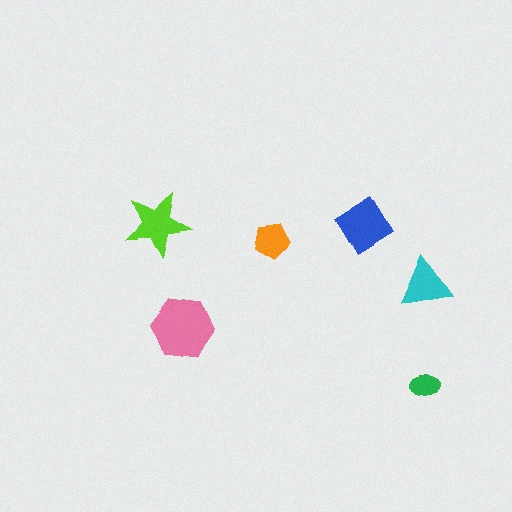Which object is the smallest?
The green ellipse.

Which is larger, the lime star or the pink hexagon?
The pink hexagon.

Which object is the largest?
The pink hexagon.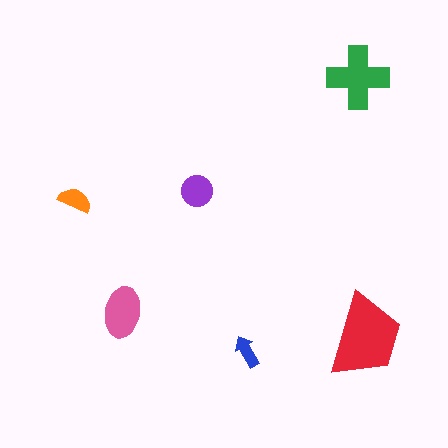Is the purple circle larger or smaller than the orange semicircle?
Larger.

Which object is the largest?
The red trapezoid.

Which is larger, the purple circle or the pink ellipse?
The pink ellipse.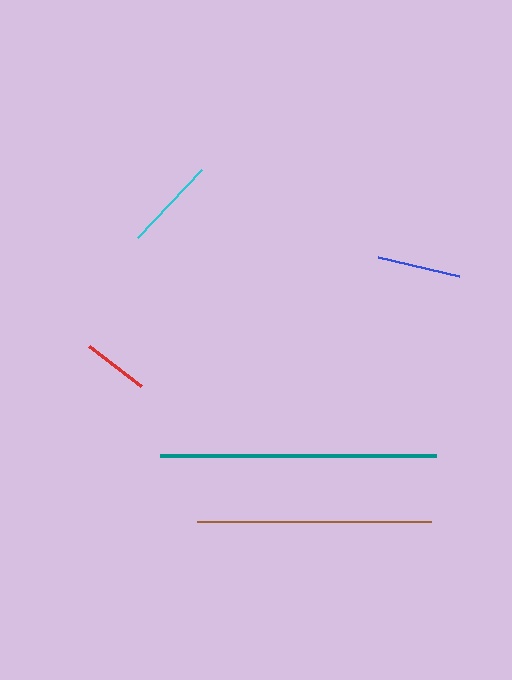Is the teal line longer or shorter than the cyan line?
The teal line is longer than the cyan line.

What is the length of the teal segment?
The teal segment is approximately 276 pixels long.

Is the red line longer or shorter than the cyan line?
The cyan line is longer than the red line.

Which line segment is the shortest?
The red line is the shortest at approximately 66 pixels.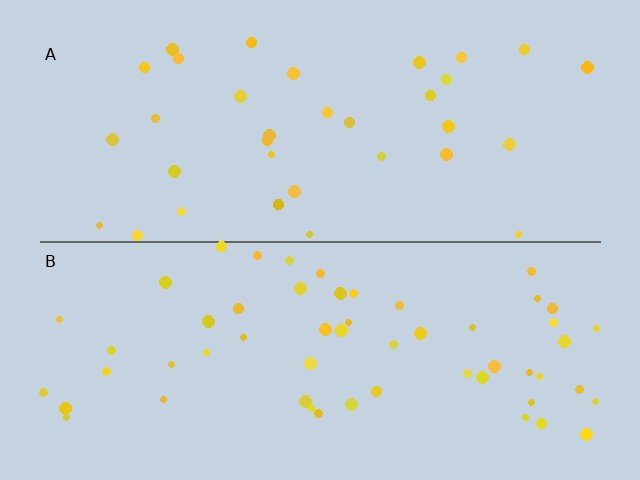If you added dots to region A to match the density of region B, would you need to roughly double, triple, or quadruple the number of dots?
Approximately double.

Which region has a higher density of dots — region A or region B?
B (the bottom).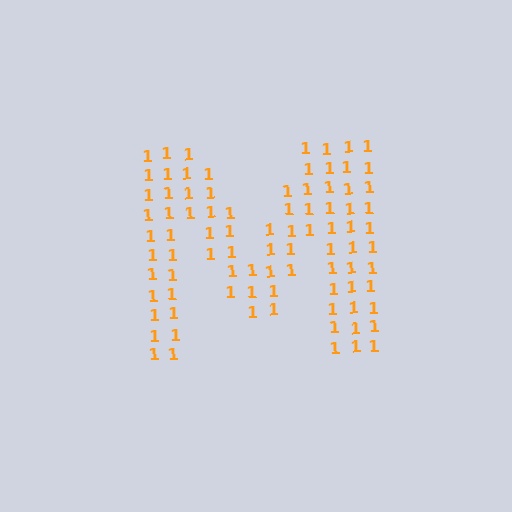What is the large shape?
The large shape is the letter M.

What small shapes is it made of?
It is made of small digit 1's.